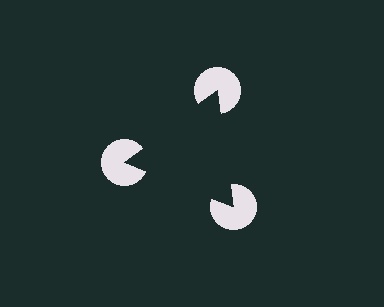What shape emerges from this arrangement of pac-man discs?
An illusory triangle — its edges are inferred from the aligned wedge cuts in the pac-man discs, not physically drawn.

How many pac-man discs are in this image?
There are 3 — one at each vertex of the illusory triangle.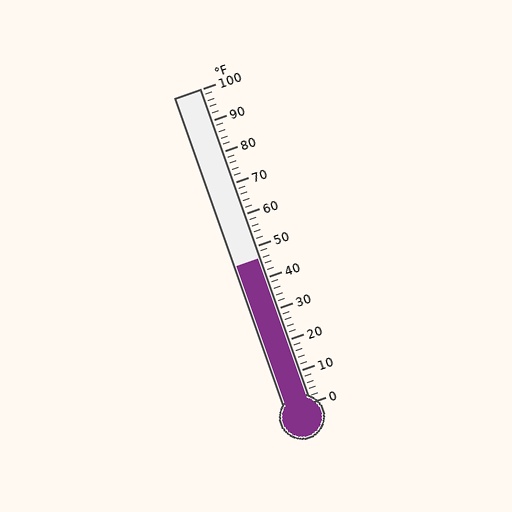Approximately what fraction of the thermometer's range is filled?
The thermometer is filled to approximately 45% of its range.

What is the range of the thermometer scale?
The thermometer scale ranges from 0°F to 100°F.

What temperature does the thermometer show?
The thermometer shows approximately 46°F.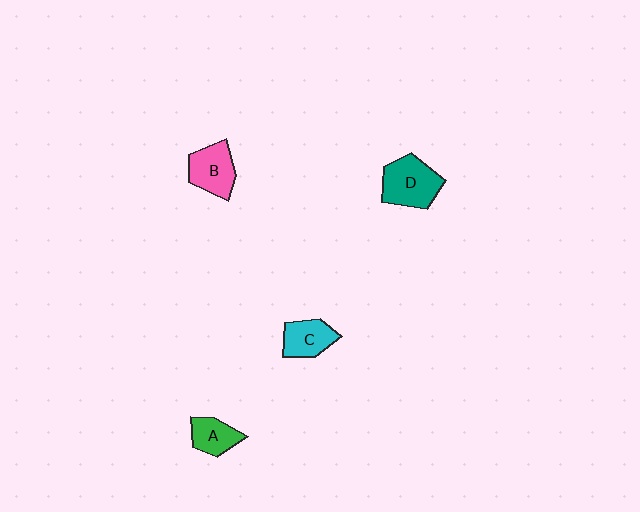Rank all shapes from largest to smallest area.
From largest to smallest: D (teal), B (pink), C (cyan), A (green).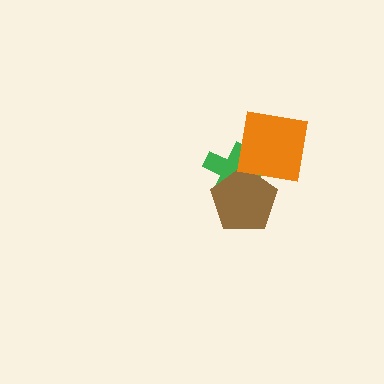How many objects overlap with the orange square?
2 objects overlap with the orange square.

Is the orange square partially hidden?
No, no other shape covers it.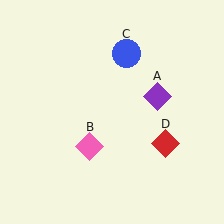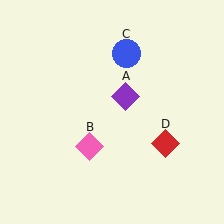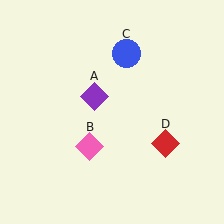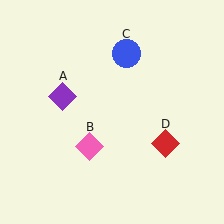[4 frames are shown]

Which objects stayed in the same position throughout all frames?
Pink diamond (object B) and blue circle (object C) and red diamond (object D) remained stationary.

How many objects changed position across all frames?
1 object changed position: purple diamond (object A).